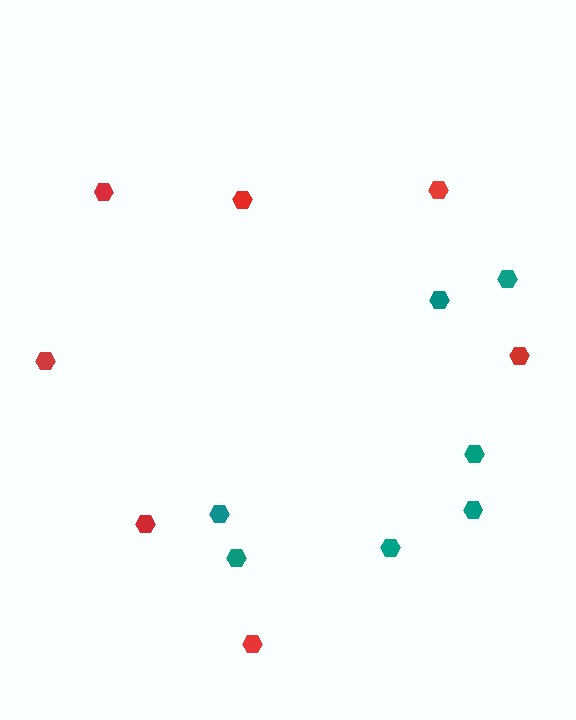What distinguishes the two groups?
There are 2 groups: one group of red hexagons (7) and one group of teal hexagons (7).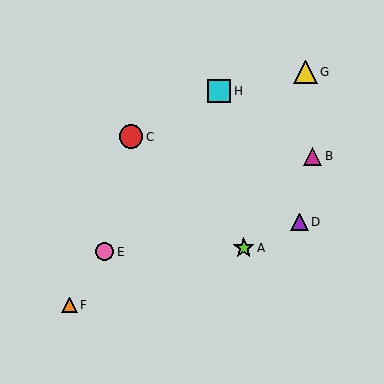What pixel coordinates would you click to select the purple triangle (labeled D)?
Click at (299, 222) to select the purple triangle D.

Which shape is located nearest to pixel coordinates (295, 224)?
The purple triangle (labeled D) at (299, 222) is nearest to that location.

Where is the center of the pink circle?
The center of the pink circle is at (105, 252).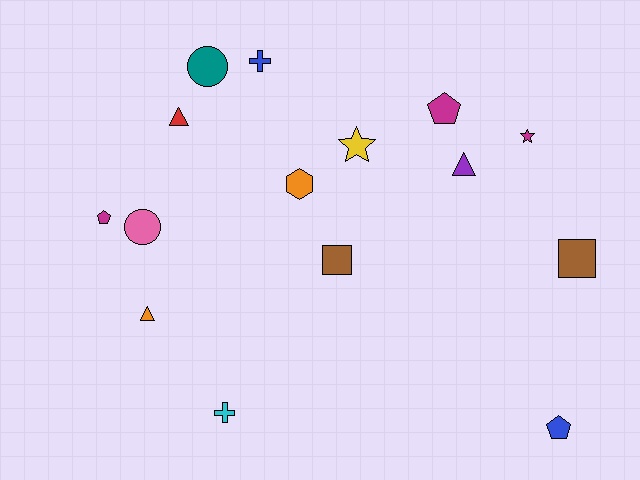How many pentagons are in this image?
There are 3 pentagons.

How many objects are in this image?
There are 15 objects.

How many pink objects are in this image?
There is 1 pink object.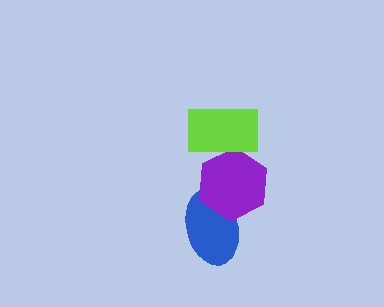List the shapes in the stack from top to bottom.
From top to bottom: the lime rectangle, the purple hexagon, the blue ellipse.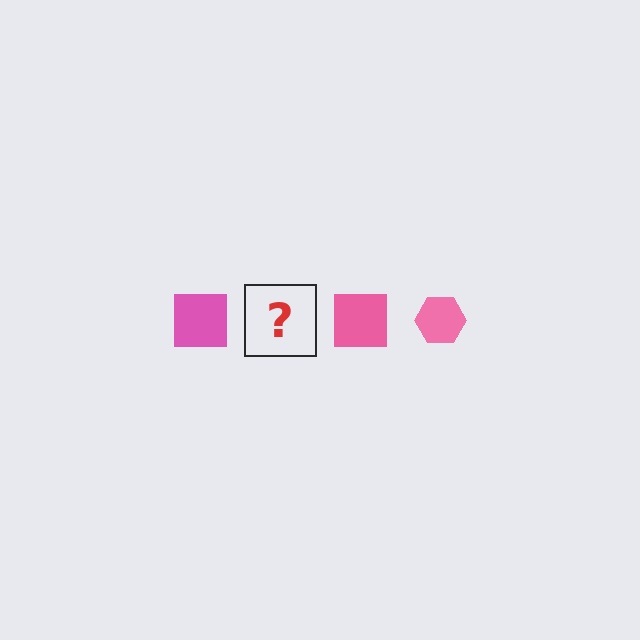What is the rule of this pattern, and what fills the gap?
The rule is that the pattern cycles through square, hexagon shapes in pink. The gap should be filled with a pink hexagon.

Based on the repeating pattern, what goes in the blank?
The blank should be a pink hexagon.